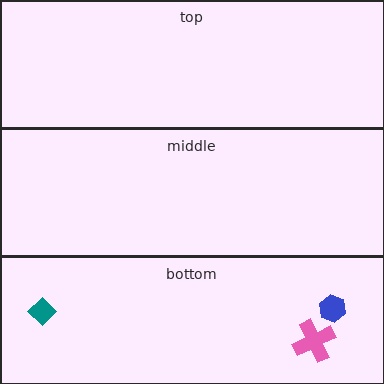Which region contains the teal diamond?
The bottom region.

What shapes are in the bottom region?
The blue hexagon, the teal diamond, the pink cross.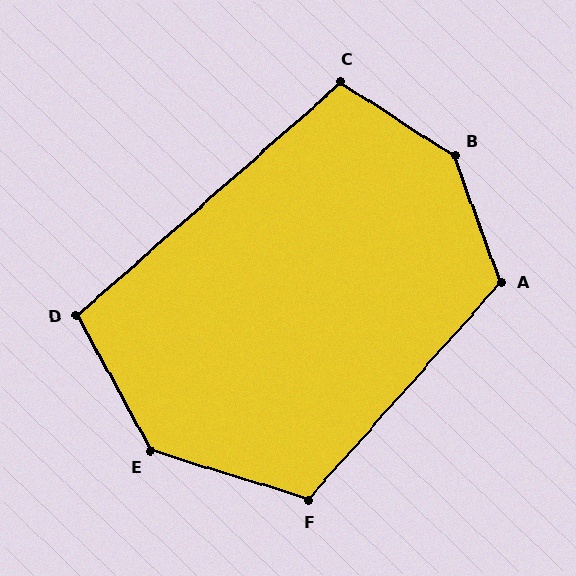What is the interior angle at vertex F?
Approximately 114 degrees (obtuse).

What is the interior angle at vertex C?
Approximately 106 degrees (obtuse).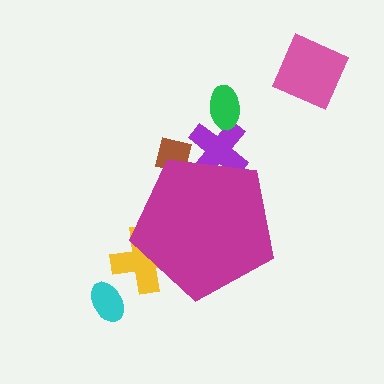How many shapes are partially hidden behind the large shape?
3 shapes are partially hidden.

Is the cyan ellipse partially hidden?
No, the cyan ellipse is fully visible.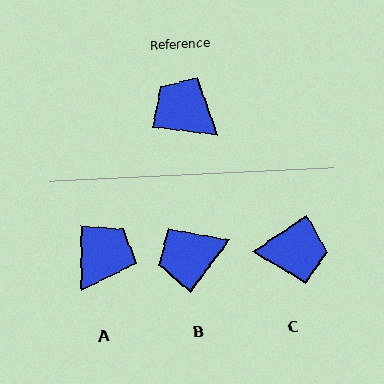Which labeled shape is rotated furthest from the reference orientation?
C, about 140 degrees away.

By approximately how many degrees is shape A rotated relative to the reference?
Approximately 84 degrees clockwise.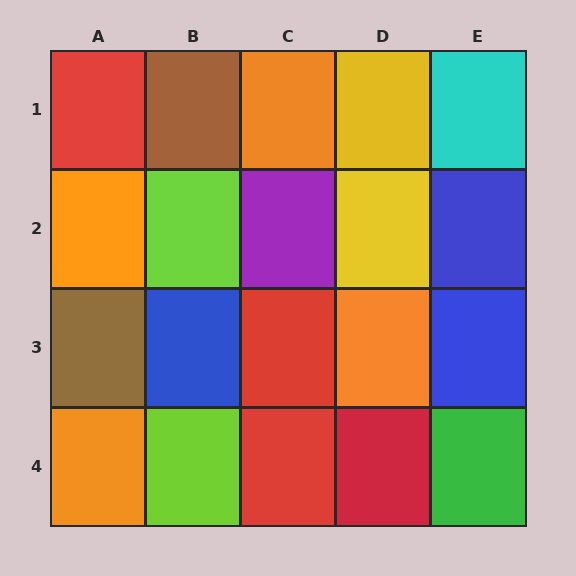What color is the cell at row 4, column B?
Lime.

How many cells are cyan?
1 cell is cyan.